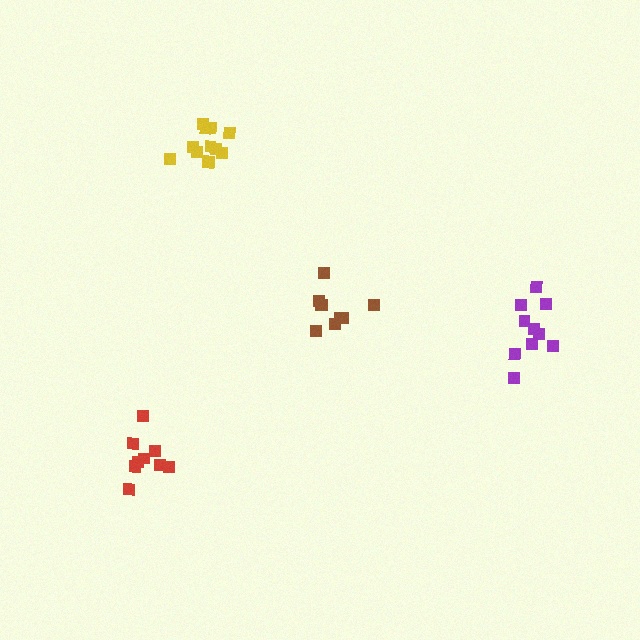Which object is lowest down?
The red cluster is bottommost.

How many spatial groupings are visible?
There are 4 spatial groupings.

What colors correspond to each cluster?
The clusters are colored: red, brown, purple, yellow.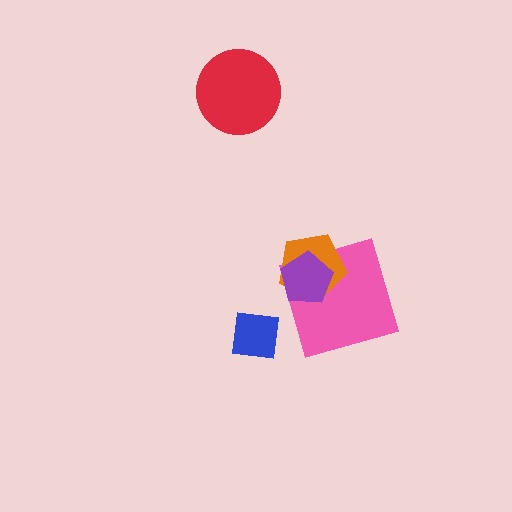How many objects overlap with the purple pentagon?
2 objects overlap with the purple pentagon.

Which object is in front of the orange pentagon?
The purple pentagon is in front of the orange pentagon.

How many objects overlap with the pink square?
2 objects overlap with the pink square.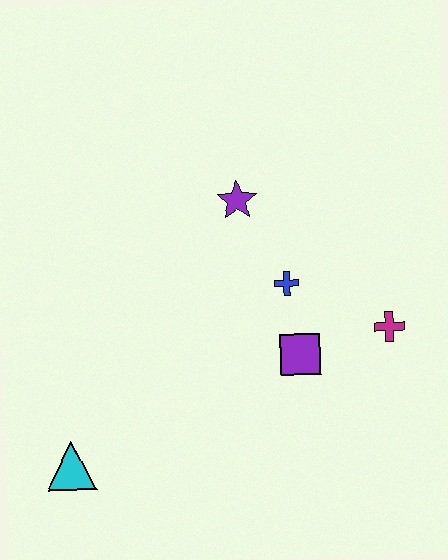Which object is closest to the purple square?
The blue cross is closest to the purple square.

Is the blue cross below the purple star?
Yes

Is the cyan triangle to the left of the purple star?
Yes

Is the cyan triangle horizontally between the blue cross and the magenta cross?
No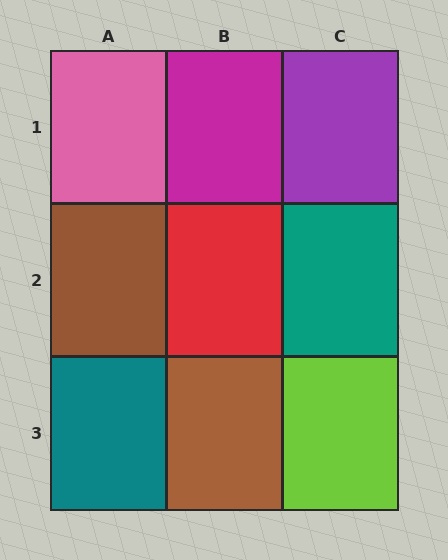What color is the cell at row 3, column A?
Teal.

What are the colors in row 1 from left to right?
Pink, magenta, purple.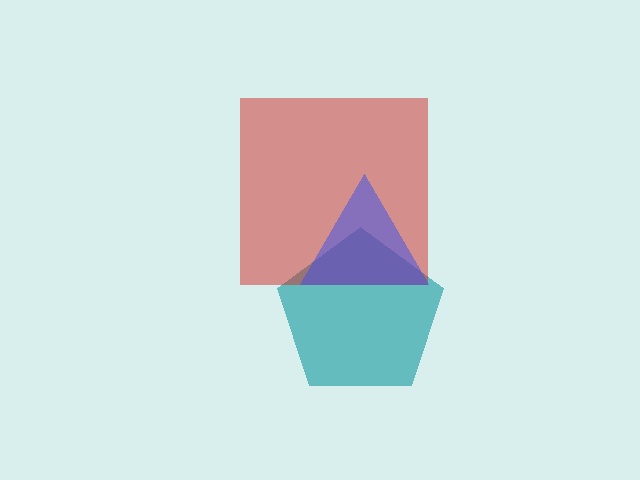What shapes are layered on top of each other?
The layered shapes are: a teal pentagon, a red square, a blue triangle.